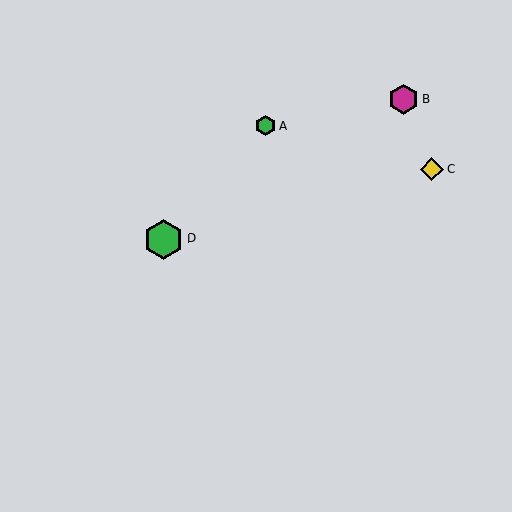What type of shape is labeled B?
Shape B is a magenta hexagon.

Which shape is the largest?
The green hexagon (labeled D) is the largest.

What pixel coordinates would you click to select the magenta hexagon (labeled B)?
Click at (403, 99) to select the magenta hexagon B.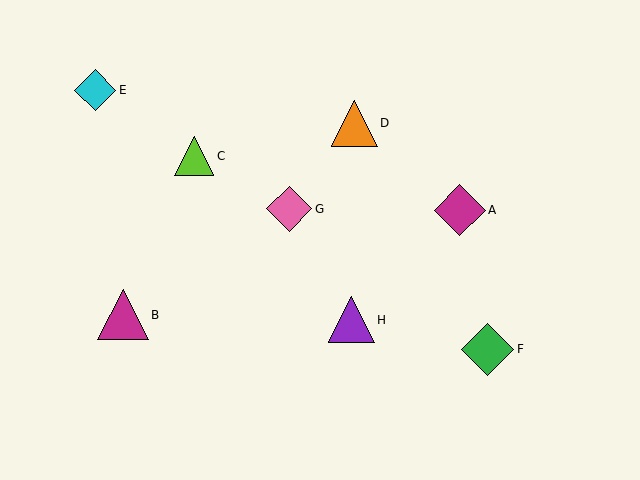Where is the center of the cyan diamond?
The center of the cyan diamond is at (95, 90).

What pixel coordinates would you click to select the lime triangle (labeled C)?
Click at (194, 156) to select the lime triangle C.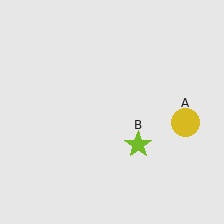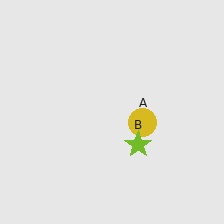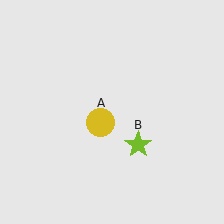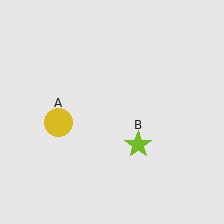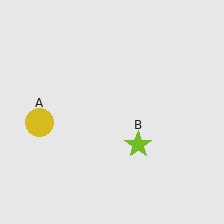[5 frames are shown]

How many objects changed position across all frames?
1 object changed position: yellow circle (object A).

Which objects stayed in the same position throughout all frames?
Lime star (object B) remained stationary.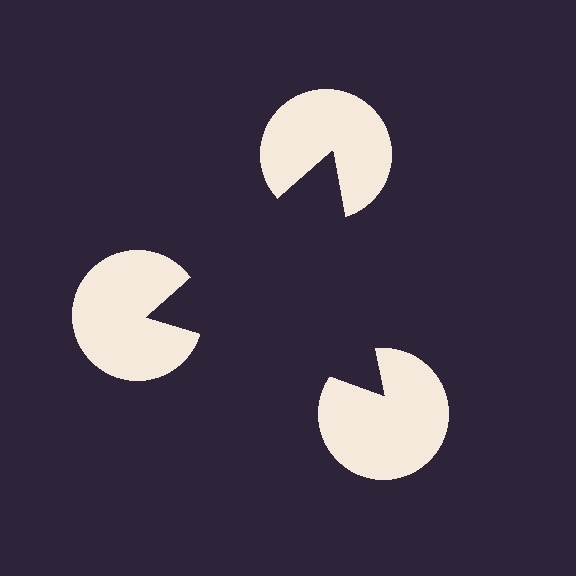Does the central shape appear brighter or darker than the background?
It typically appears slightly darker than the background, even though no actual brightness change is drawn.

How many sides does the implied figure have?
3 sides.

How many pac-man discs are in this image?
There are 3 — one at each vertex of the illusory triangle.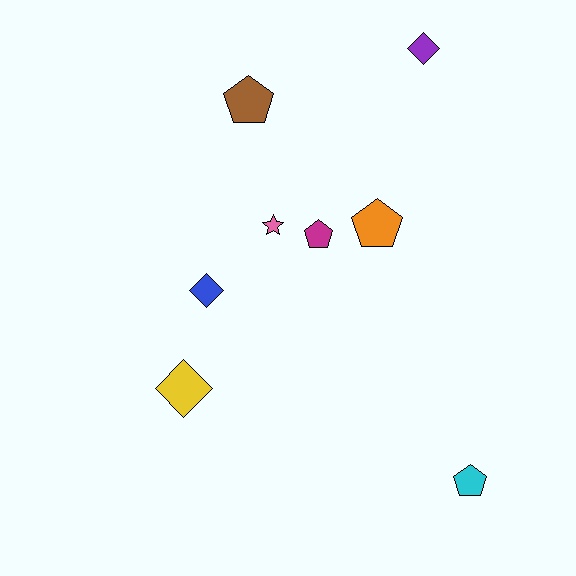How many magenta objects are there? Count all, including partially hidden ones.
There is 1 magenta object.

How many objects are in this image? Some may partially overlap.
There are 8 objects.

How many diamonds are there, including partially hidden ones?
There are 3 diamonds.